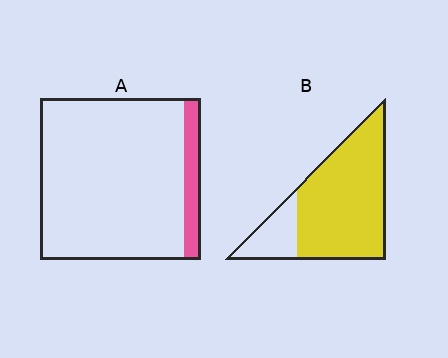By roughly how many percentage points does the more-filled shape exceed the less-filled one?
By roughly 70 percentage points (B over A).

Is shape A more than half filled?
No.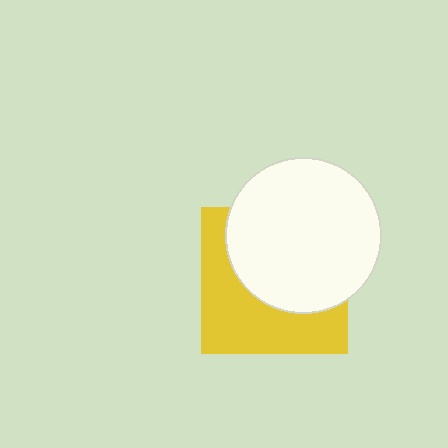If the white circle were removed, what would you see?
You would see the complete yellow square.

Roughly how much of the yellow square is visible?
About half of it is visible (roughly 46%).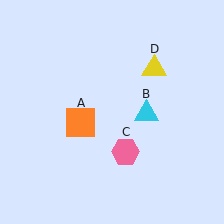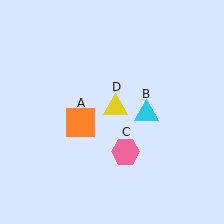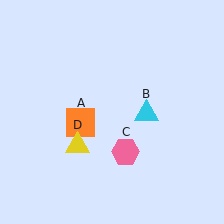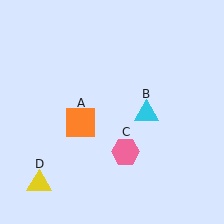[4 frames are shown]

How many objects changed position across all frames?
1 object changed position: yellow triangle (object D).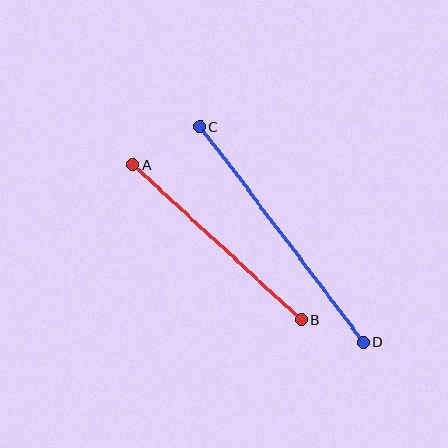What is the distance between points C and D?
The distance is approximately 271 pixels.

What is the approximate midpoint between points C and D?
The midpoint is at approximately (282, 234) pixels.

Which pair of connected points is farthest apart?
Points C and D are farthest apart.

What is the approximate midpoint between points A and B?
The midpoint is at approximately (217, 242) pixels.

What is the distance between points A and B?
The distance is approximately 229 pixels.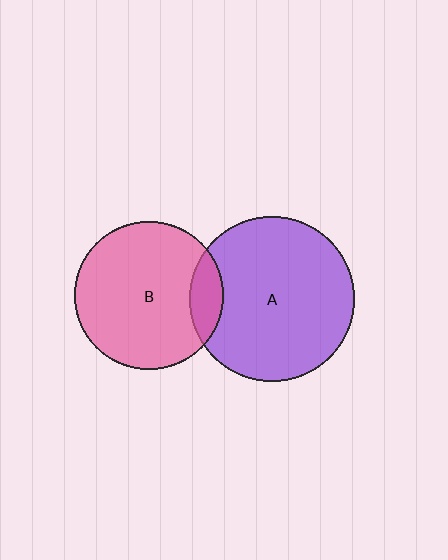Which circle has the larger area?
Circle A (purple).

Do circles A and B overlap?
Yes.